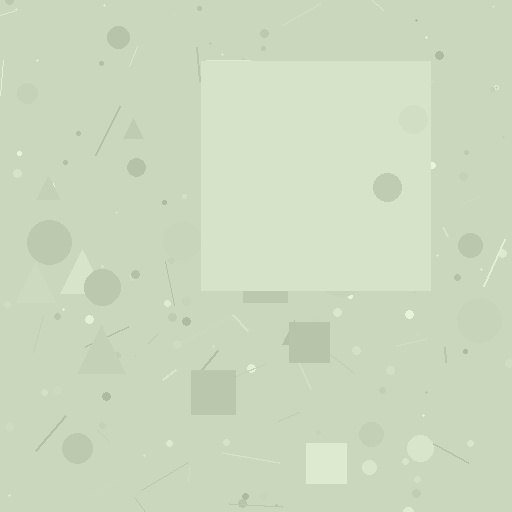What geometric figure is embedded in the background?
A square is embedded in the background.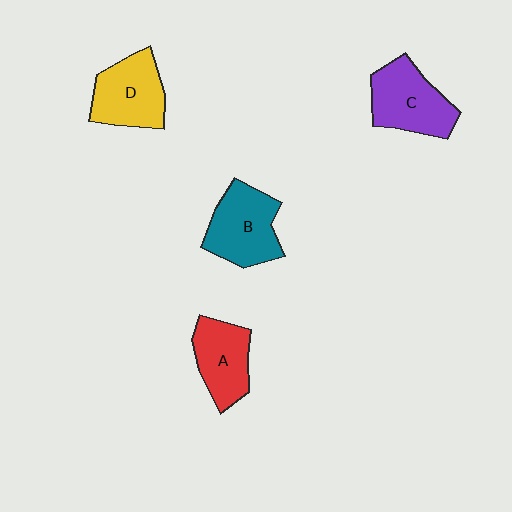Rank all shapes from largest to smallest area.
From largest to smallest: B (teal), C (purple), D (yellow), A (red).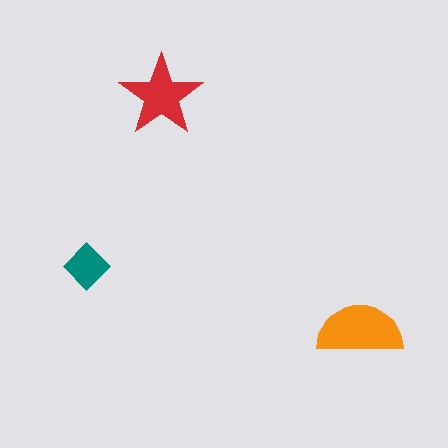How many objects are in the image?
There are 3 objects in the image.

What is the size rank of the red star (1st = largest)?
2nd.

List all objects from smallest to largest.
The teal diamond, the red star, the orange semicircle.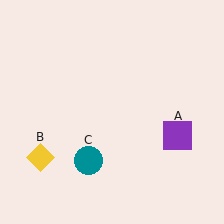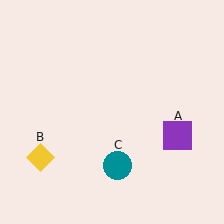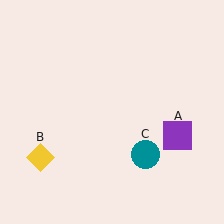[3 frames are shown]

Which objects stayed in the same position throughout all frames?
Purple square (object A) and yellow diamond (object B) remained stationary.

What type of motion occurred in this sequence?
The teal circle (object C) rotated counterclockwise around the center of the scene.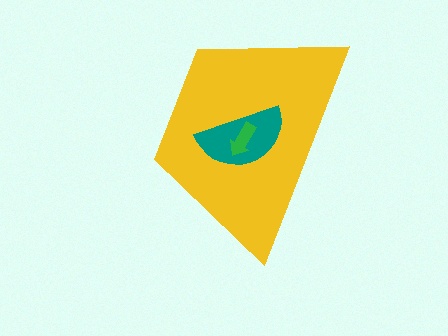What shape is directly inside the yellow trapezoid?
The teal semicircle.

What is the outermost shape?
The yellow trapezoid.